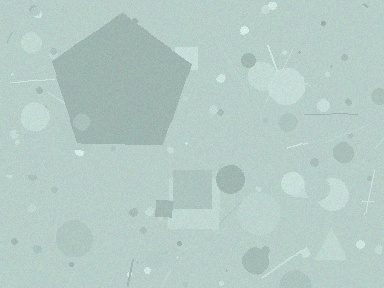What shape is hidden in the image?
A pentagon is hidden in the image.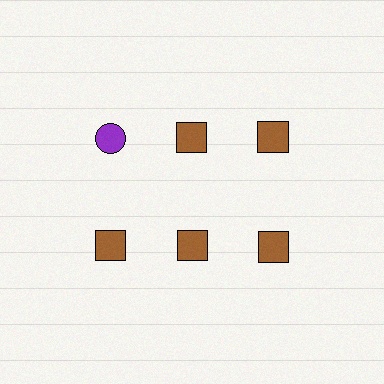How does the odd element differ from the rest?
It differs in both color (purple instead of brown) and shape (circle instead of square).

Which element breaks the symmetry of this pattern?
The purple circle in the top row, leftmost column breaks the symmetry. All other shapes are brown squares.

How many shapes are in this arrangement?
There are 6 shapes arranged in a grid pattern.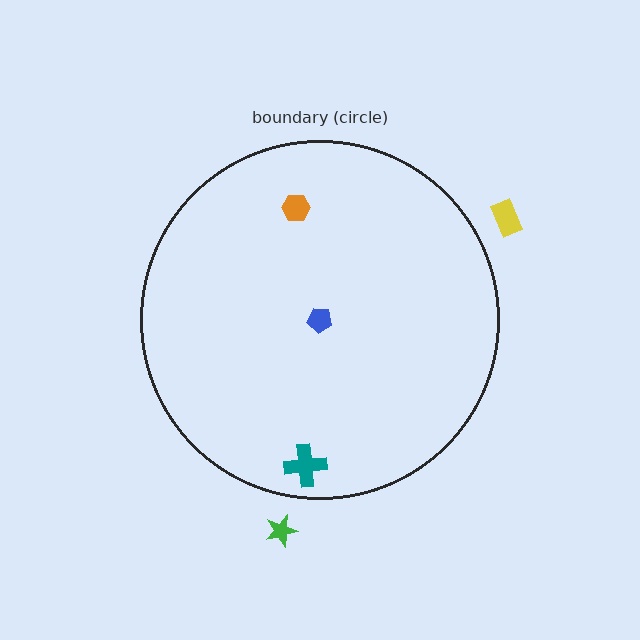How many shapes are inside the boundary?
3 inside, 2 outside.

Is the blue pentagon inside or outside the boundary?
Inside.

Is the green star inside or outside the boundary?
Outside.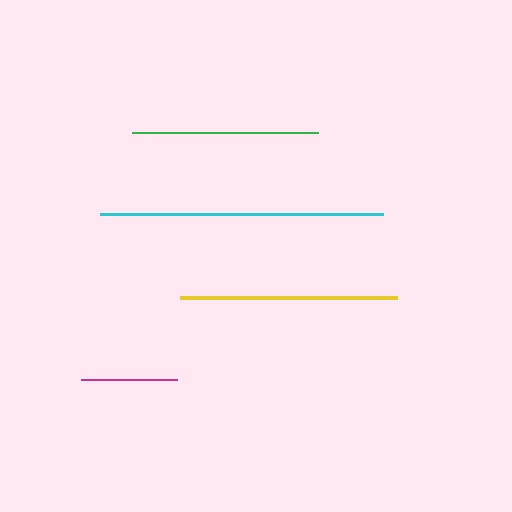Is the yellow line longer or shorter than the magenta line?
The yellow line is longer than the magenta line.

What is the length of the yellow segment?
The yellow segment is approximately 217 pixels long.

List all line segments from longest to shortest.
From longest to shortest: cyan, yellow, green, magenta.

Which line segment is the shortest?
The magenta line is the shortest at approximately 96 pixels.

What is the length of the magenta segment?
The magenta segment is approximately 96 pixels long.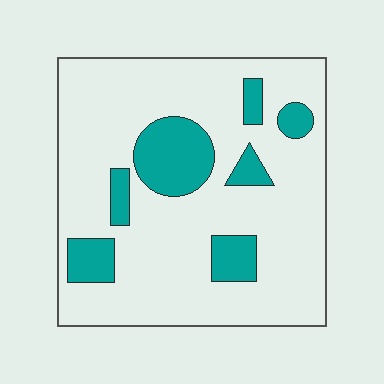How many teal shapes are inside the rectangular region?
7.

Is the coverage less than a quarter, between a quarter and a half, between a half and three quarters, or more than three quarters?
Less than a quarter.